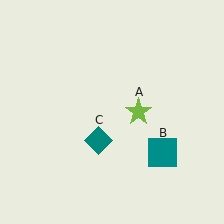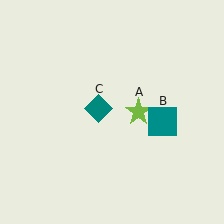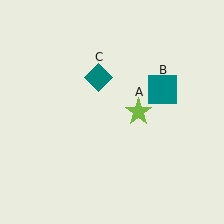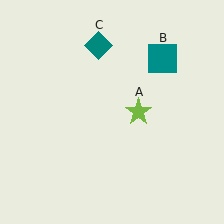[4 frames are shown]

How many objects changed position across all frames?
2 objects changed position: teal square (object B), teal diamond (object C).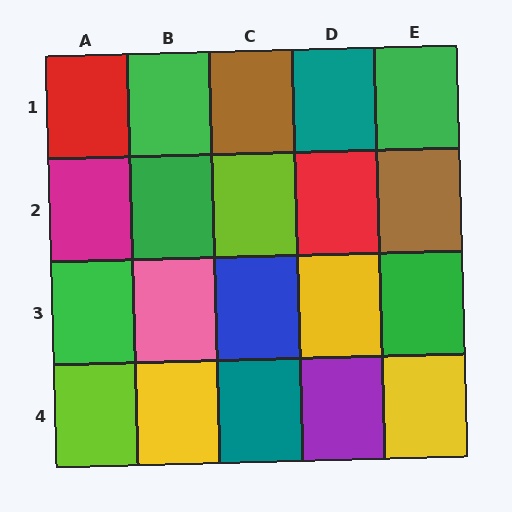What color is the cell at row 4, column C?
Teal.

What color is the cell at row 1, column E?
Green.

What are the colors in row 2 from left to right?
Magenta, green, lime, red, brown.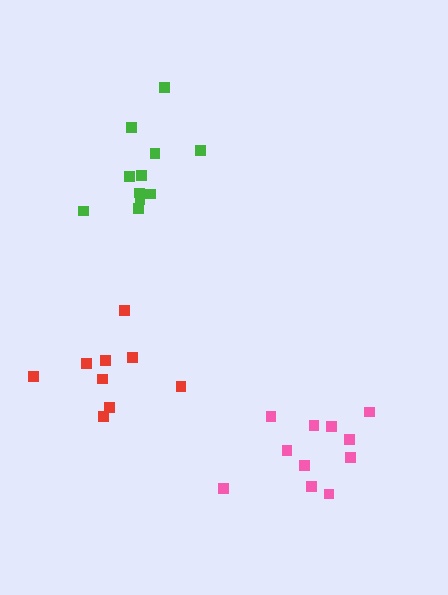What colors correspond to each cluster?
The clusters are colored: pink, red, green.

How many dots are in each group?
Group 1: 11 dots, Group 2: 9 dots, Group 3: 11 dots (31 total).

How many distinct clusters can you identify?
There are 3 distinct clusters.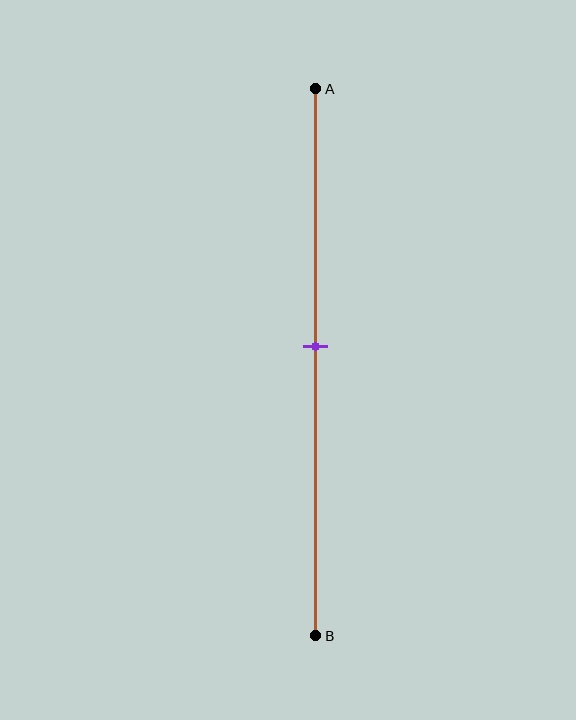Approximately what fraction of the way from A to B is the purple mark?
The purple mark is approximately 45% of the way from A to B.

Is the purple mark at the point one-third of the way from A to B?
No, the mark is at about 45% from A, not at the 33% one-third point.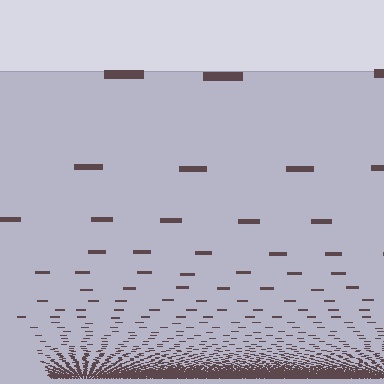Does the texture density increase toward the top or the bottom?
Density increases toward the bottom.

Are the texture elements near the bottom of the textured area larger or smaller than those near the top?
Smaller. The gradient is inverted — elements near the bottom are smaller and denser.